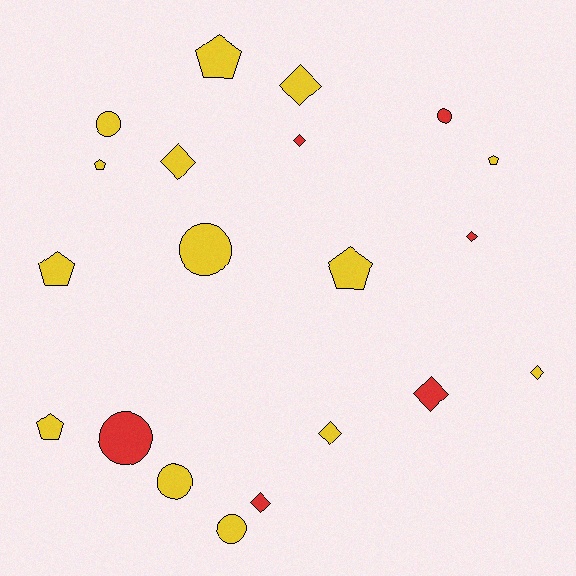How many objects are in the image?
There are 20 objects.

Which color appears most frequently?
Yellow, with 14 objects.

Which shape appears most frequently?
Diamond, with 8 objects.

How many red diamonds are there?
There are 4 red diamonds.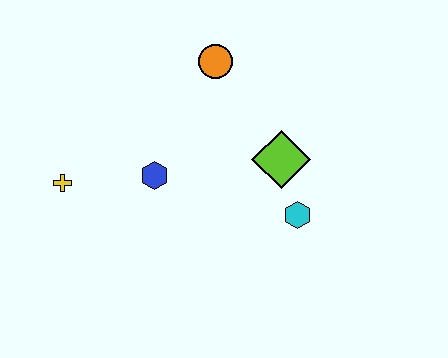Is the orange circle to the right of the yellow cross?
Yes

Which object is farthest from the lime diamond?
The yellow cross is farthest from the lime diamond.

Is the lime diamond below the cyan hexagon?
No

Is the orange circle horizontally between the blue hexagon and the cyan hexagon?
Yes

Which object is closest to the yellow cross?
The blue hexagon is closest to the yellow cross.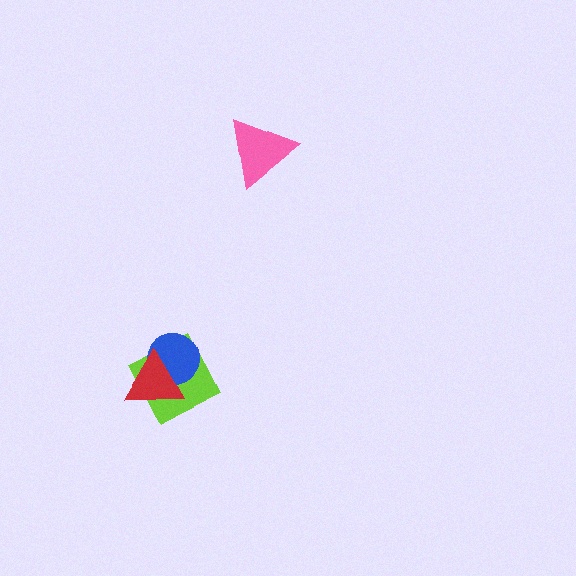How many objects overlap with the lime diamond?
2 objects overlap with the lime diamond.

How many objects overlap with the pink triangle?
0 objects overlap with the pink triangle.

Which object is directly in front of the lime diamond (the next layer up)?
The blue circle is directly in front of the lime diamond.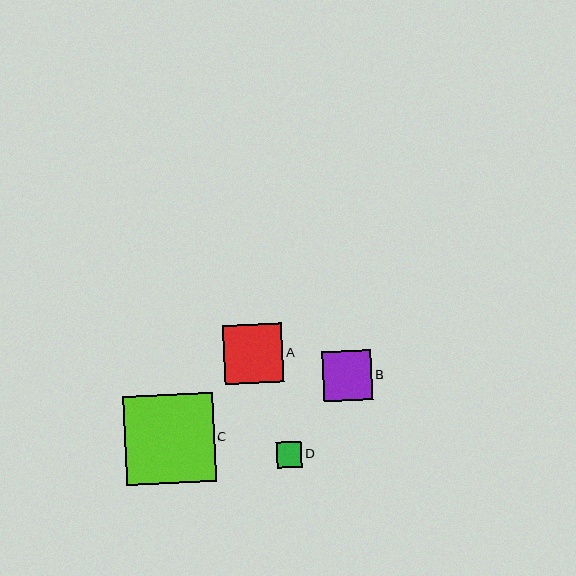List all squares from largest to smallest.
From largest to smallest: C, A, B, D.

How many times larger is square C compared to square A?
Square C is approximately 1.5 times the size of square A.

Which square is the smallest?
Square D is the smallest with a size of approximately 26 pixels.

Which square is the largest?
Square C is the largest with a size of approximately 90 pixels.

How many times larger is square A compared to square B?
Square A is approximately 1.2 times the size of square B.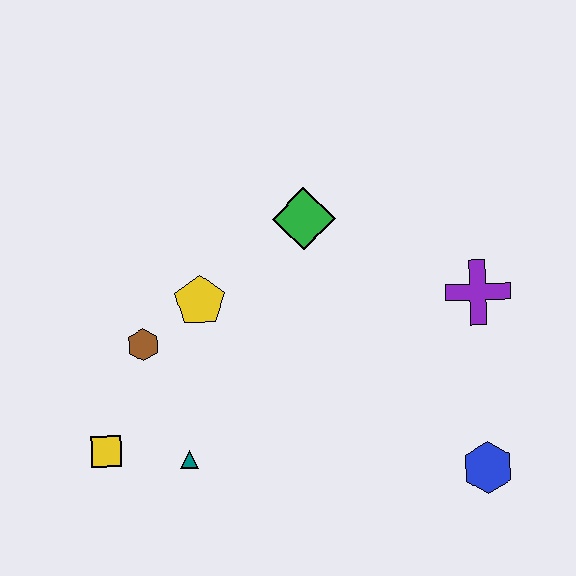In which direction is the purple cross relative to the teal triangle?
The purple cross is to the right of the teal triangle.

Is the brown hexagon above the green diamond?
No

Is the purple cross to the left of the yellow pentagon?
No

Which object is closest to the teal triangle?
The yellow square is closest to the teal triangle.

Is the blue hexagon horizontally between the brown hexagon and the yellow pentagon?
No